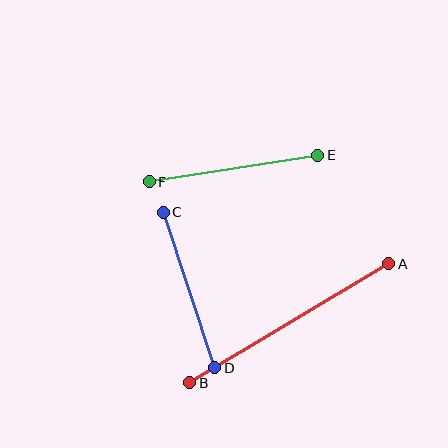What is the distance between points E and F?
The distance is approximately 170 pixels.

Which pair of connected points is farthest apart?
Points A and B are farthest apart.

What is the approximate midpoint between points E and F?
The midpoint is at approximately (234, 169) pixels.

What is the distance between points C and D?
The distance is approximately 164 pixels.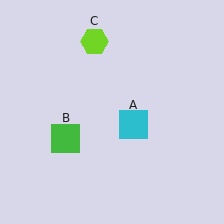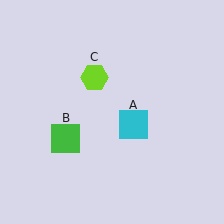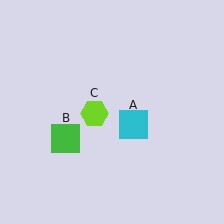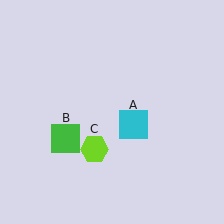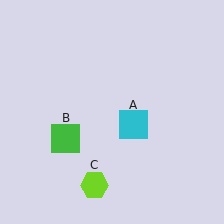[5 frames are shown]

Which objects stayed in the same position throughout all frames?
Cyan square (object A) and green square (object B) remained stationary.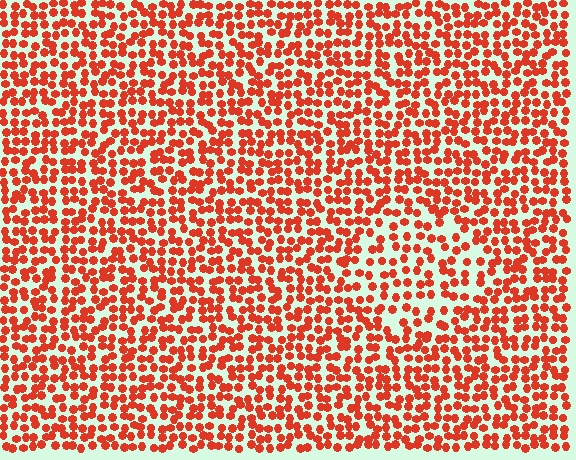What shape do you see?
I see a diamond.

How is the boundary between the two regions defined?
The boundary is defined by a change in element density (approximately 1.5x ratio). All elements are the same color, size, and shape.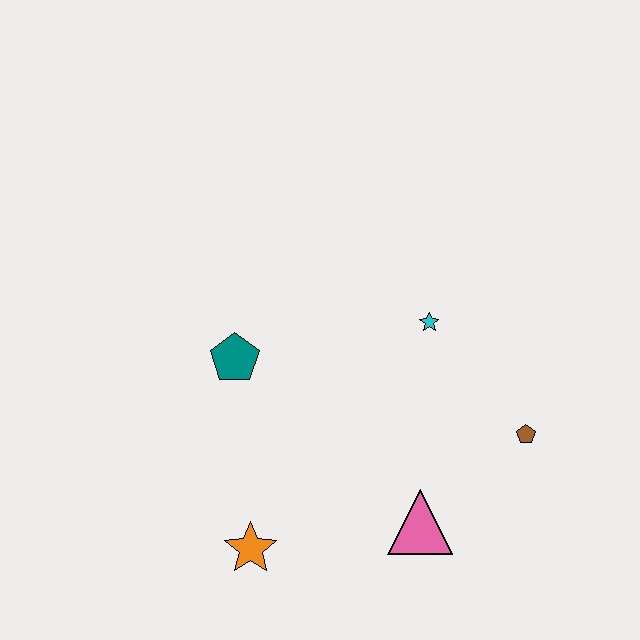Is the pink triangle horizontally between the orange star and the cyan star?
Yes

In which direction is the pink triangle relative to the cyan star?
The pink triangle is below the cyan star.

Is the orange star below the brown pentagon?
Yes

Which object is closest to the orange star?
The pink triangle is closest to the orange star.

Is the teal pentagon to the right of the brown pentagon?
No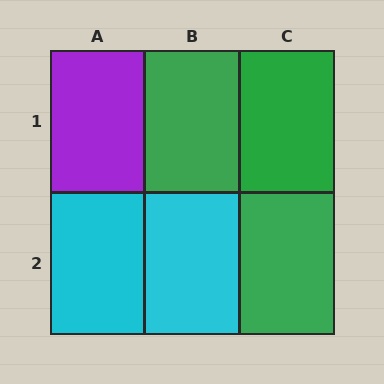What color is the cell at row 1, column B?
Green.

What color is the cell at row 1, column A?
Purple.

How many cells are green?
3 cells are green.